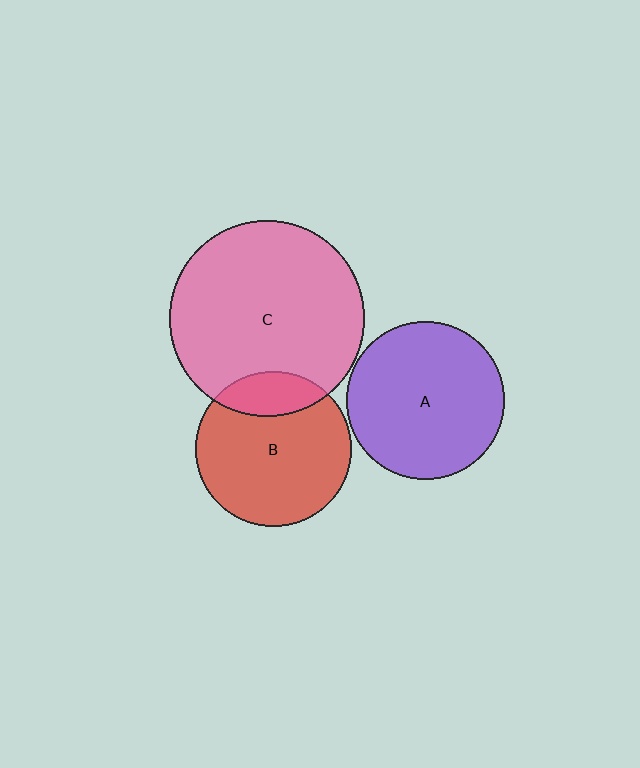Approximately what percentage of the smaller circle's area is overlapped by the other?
Approximately 20%.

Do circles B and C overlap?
Yes.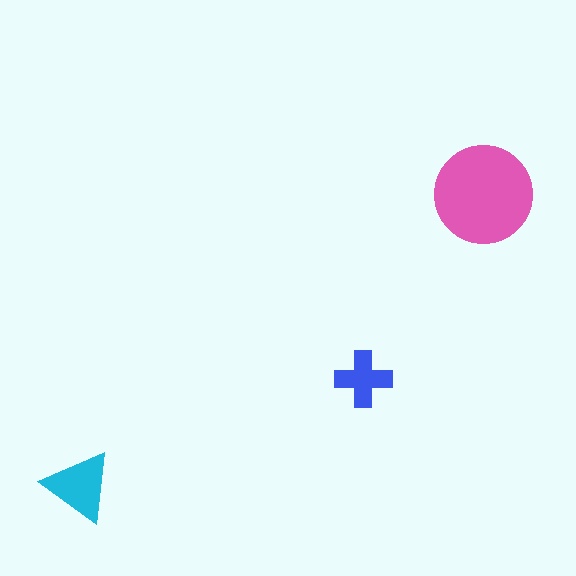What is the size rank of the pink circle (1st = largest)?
1st.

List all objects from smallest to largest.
The blue cross, the cyan triangle, the pink circle.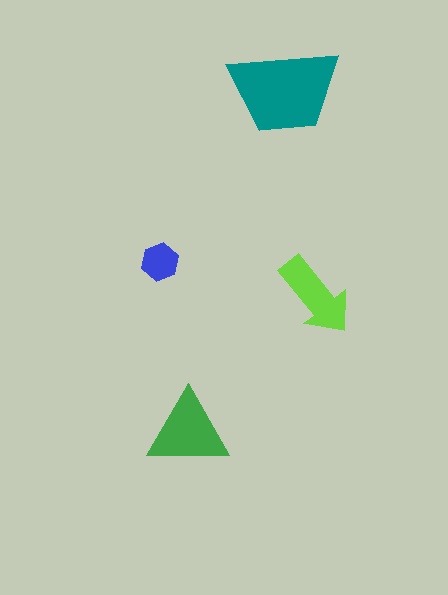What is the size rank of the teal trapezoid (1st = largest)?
1st.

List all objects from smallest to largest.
The blue hexagon, the lime arrow, the green triangle, the teal trapezoid.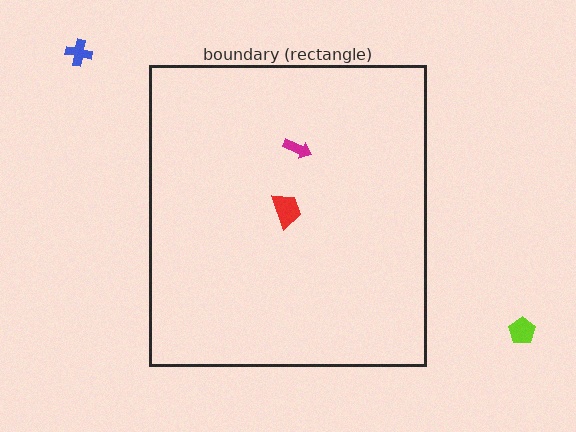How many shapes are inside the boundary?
2 inside, 2 outside.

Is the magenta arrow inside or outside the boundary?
Inside.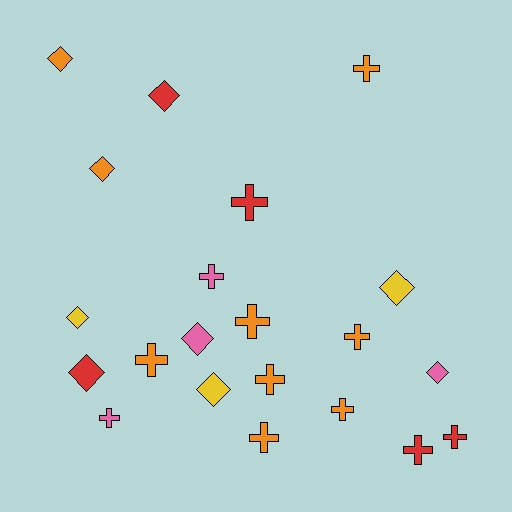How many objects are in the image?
There are 21 objects.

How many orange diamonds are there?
There are 2 orange diamonds.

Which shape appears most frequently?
Cross, with 12 objects.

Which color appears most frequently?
Orange, with 9 objects.